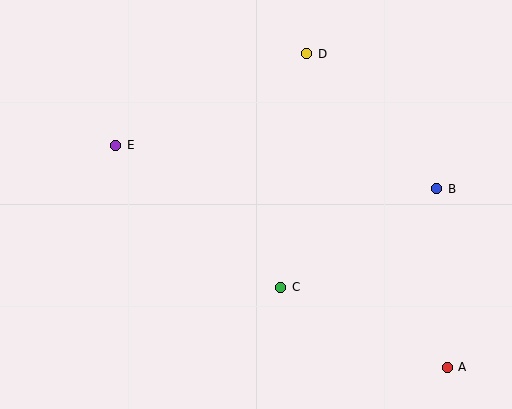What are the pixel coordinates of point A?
Point A is at (447, 367).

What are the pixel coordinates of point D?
Point D is at (307, 54).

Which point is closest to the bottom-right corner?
Point A is closest to the bottom-right corner.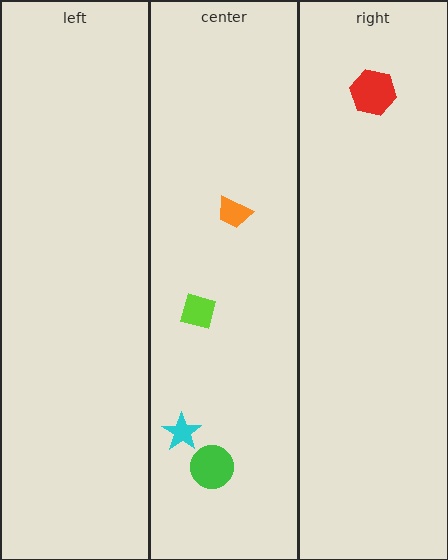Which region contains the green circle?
The center region.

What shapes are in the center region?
The green circle, the cyan star, the lime square, the orange trapezoid.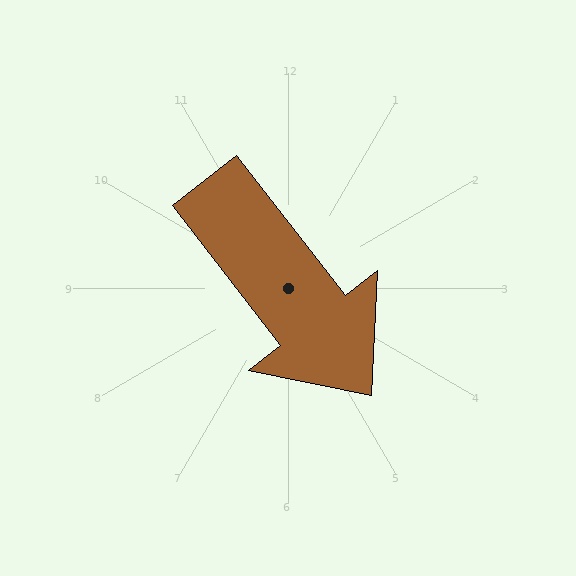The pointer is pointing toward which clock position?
Roughly 5 o'clock.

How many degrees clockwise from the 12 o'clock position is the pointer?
Approximately 142 degrees.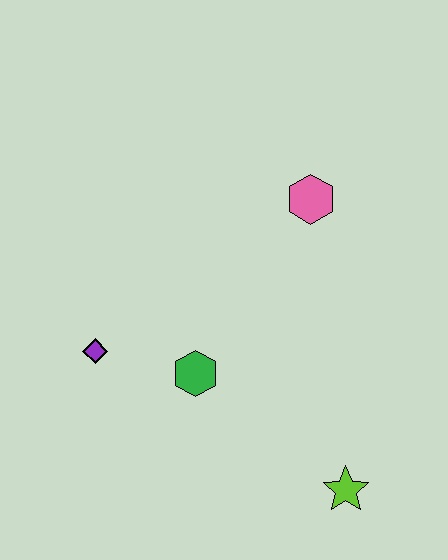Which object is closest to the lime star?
The green hexagon is closest to the lime star.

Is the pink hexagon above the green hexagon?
Yes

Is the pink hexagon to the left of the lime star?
Yes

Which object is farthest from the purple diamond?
The lime star is farthest from the purple diamond.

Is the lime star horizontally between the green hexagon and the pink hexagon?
No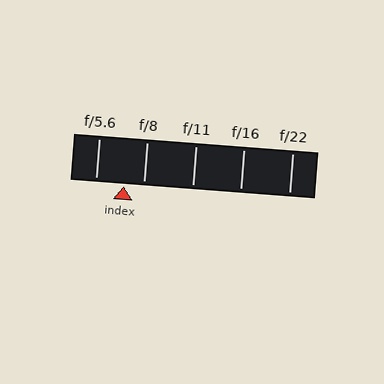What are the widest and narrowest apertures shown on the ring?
The widest aperture shown is f/5.6 and the narrowest is f/22.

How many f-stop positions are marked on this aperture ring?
There are 5 f-stop positions marked.